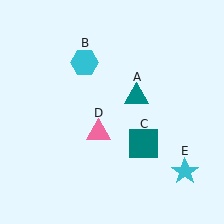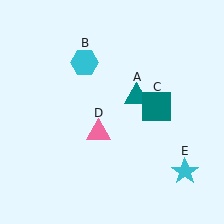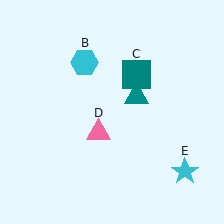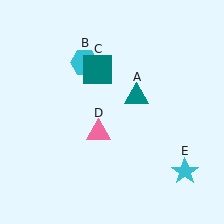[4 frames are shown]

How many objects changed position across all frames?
1 object changed position: teal square (object C).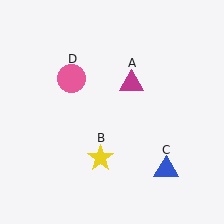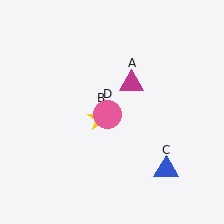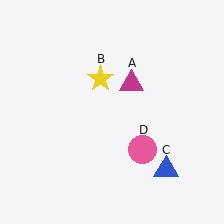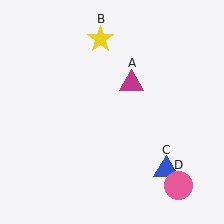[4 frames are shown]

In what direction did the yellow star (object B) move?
The yellow star (object B) moved up.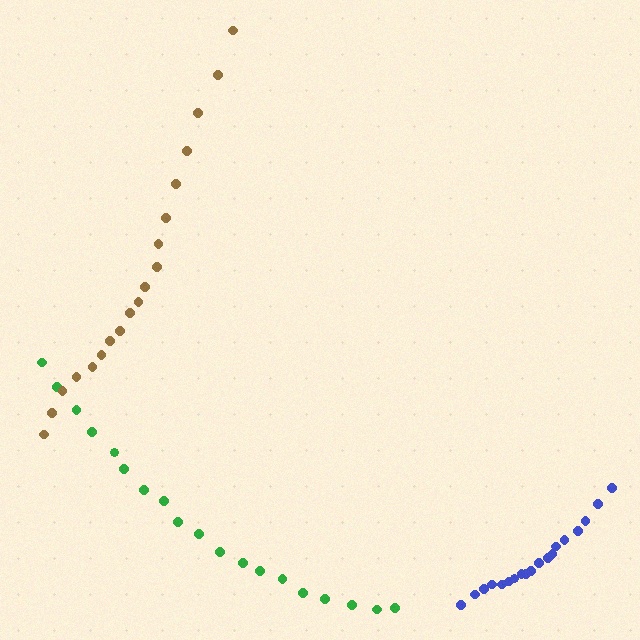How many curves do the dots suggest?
There are 3 distinct paths.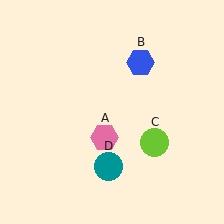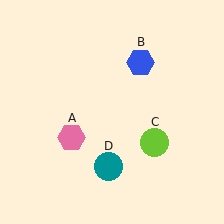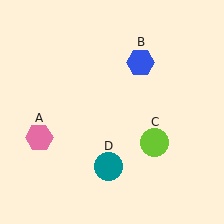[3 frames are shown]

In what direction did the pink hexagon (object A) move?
The pink hexagon (object A) moved left.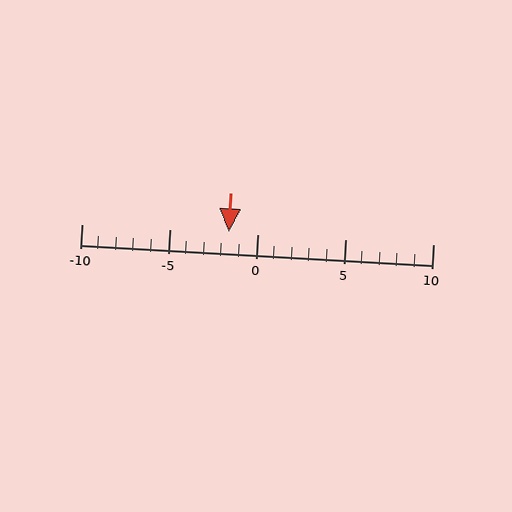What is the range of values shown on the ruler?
The ruler shows values from -10 to 10.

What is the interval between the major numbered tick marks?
The major tick marks are spaced 5 units apart.